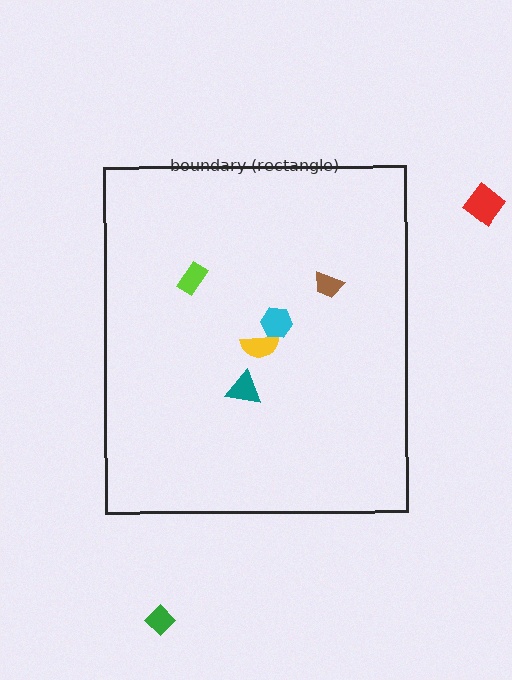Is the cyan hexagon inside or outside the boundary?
Inside.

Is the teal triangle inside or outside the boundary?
Inside.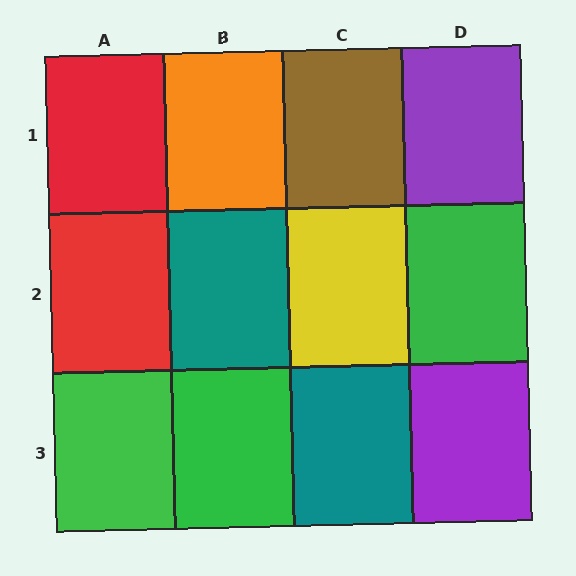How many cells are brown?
1 cell is brown.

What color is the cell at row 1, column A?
Red.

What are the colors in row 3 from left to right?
Green, green, teal, purple.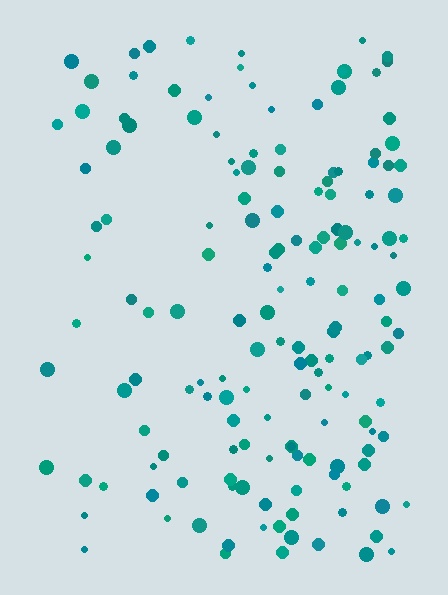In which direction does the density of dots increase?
From left to right, with the right side densest.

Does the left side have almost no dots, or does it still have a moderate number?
Still a moderate number, just noticeably fewer than the right.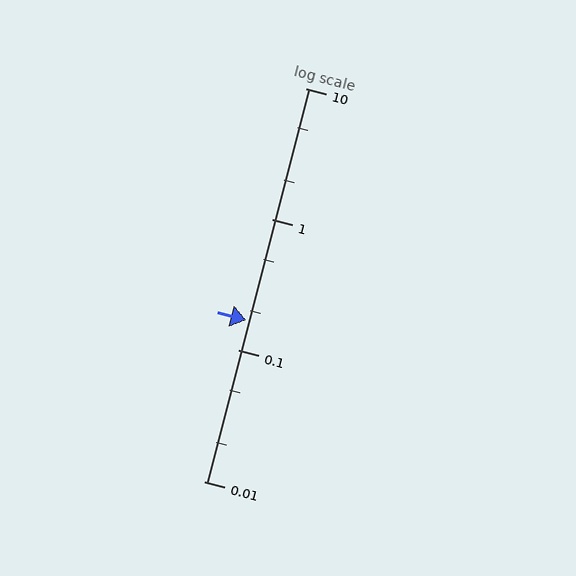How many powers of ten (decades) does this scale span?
The scale spans 3 decades, from 0.01 to 10.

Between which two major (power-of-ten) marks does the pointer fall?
The pointer is between 0.1 and 1.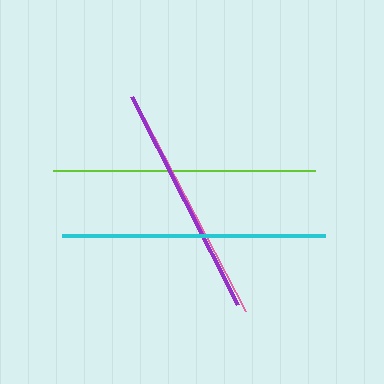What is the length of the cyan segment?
The cyan segment is approximately 263 pixels long.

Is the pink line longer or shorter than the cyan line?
The cyan line is longer than the pink line.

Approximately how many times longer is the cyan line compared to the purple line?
The cyan line is approximately 1.1 times the length of the purple line.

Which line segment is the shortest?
The pink line is the shortest at approximately 219 pixels.